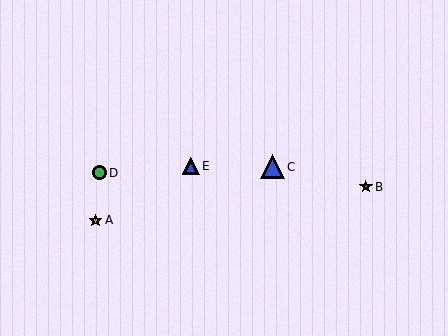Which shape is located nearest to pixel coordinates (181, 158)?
The blue triangle (labeled E) at (191, 166) is nearest to that location.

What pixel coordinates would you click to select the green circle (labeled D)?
Click at (99, 173) to select the green circle D.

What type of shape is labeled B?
Shape B is a brown star.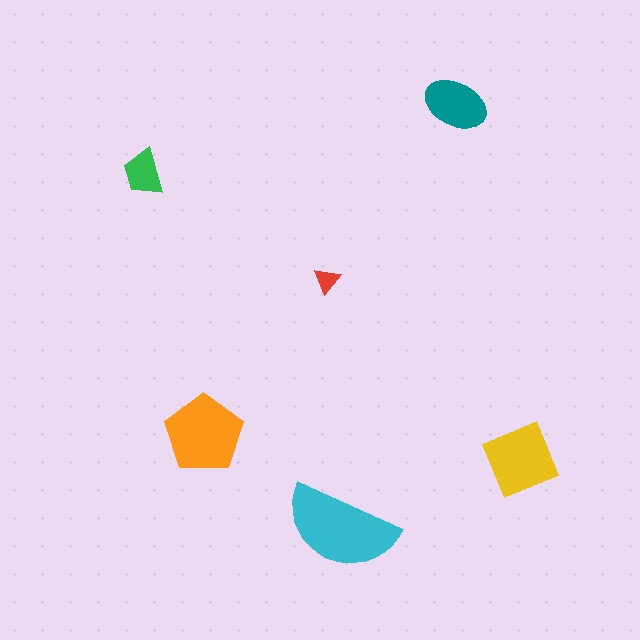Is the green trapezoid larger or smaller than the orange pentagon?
Smaller.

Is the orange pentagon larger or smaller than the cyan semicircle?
Smaller.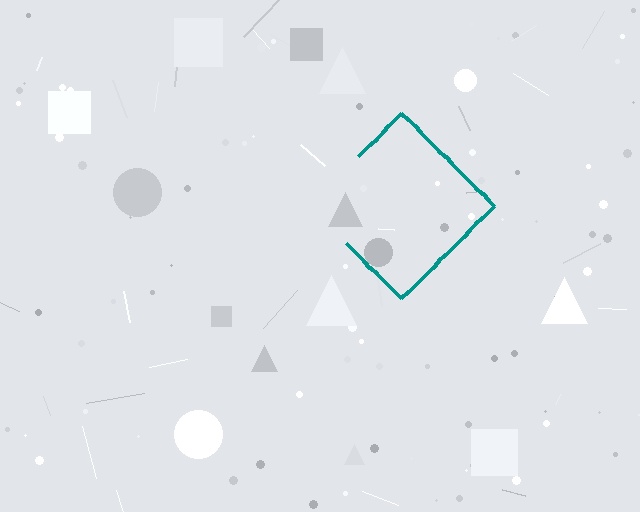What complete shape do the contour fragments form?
The contour fragments form a diamond.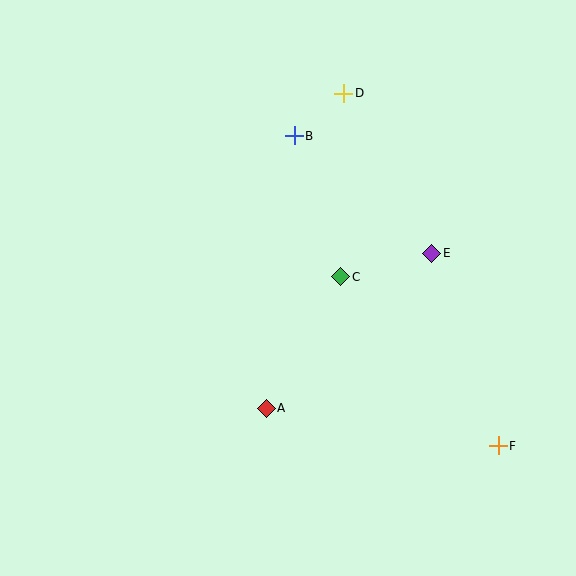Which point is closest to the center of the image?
Point C at (341, 277) is closest to the center.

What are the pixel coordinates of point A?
Point A is at (266, 408).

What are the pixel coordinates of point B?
Point B is at (294, 136).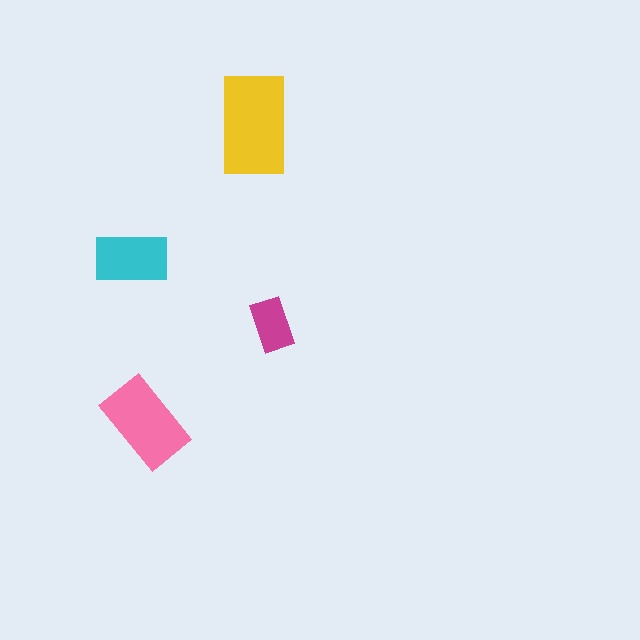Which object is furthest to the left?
The cyan rectangle is leftmost.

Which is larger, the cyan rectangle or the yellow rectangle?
The yellow one.